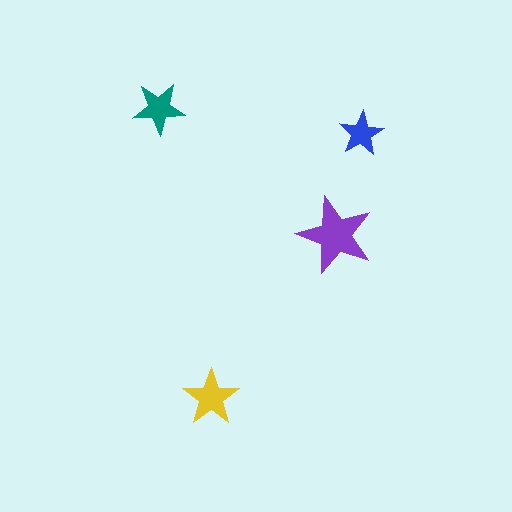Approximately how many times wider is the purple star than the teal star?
About 1.5 times wider.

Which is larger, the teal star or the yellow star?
The yellow one.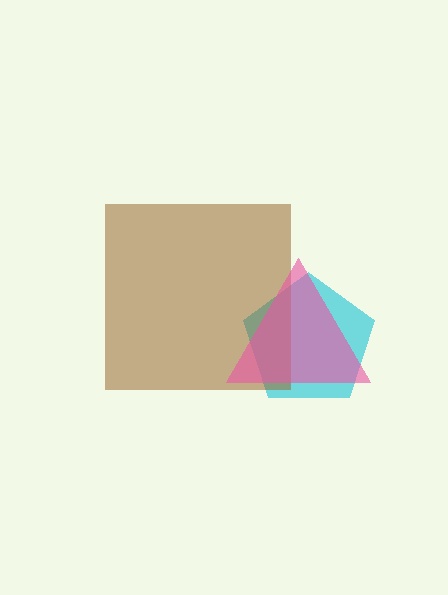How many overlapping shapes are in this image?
There are 3 overlapping shapes in the image.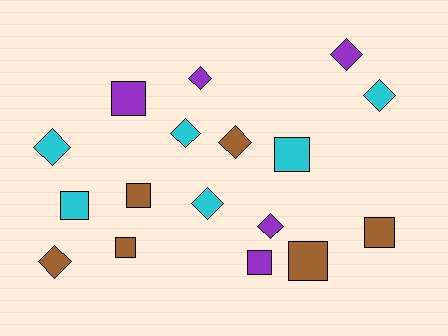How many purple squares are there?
There are 2 purple squares.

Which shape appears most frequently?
Diamond, with 9 objects.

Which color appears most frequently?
Cyan, with 6 objects.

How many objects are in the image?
There are 17 objects.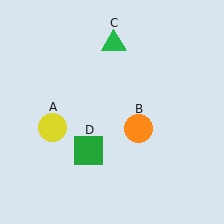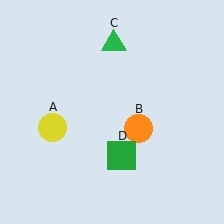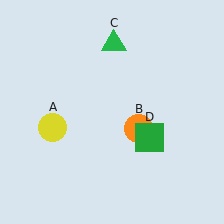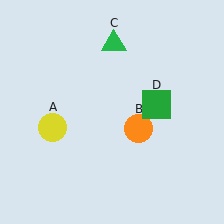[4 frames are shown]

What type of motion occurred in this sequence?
The green square (object D) rotated counterclockwise around the center of the scene.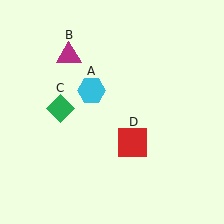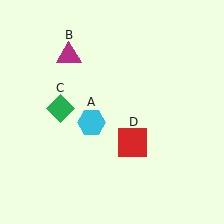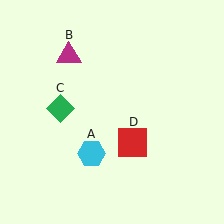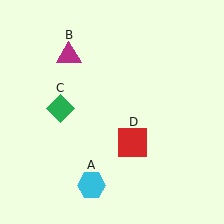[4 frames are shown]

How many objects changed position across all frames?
1 object changed position: cyan hexagon (object A).